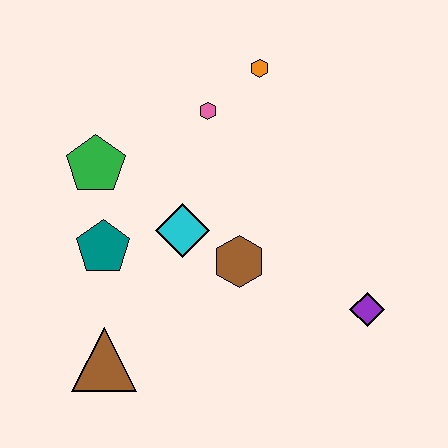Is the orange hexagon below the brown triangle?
No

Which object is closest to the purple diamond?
The brown hexagon is closest to the purple diamond.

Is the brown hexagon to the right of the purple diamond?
No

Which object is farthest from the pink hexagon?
The brown triangle is farthest from the pink hexagon.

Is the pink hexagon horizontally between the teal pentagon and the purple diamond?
Yes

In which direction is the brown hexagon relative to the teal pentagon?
The brown hexagon is to the right of the teal pentagon.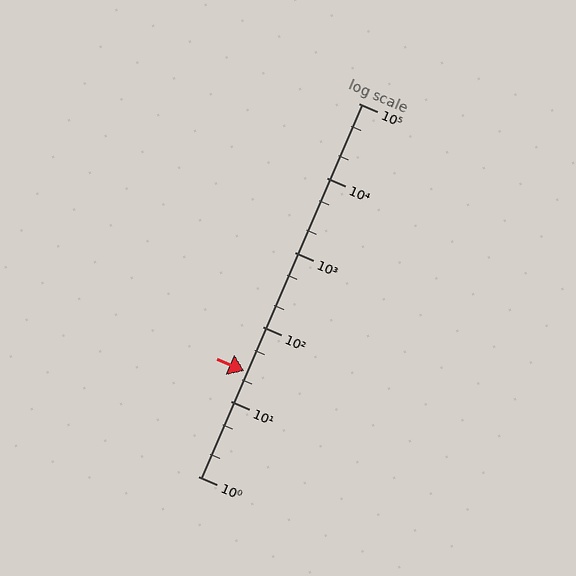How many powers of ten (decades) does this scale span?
The scale spans 5 decades, from 1 to 100000.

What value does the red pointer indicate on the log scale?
The pointer indicates approximately 26.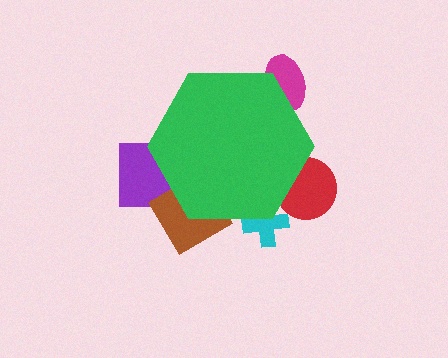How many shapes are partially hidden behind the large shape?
5 shapes are partially hidden.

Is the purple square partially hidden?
Yes, the purple square is partially hidden behind the green hexagon.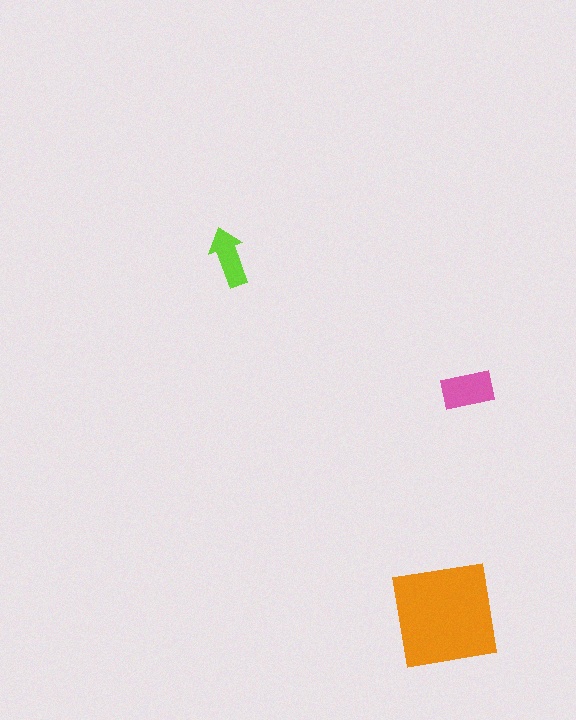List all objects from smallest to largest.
The lime arrow, the pink rectangle, the orange square.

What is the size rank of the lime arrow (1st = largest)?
3rd.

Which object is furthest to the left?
The lime arrow is leftmost.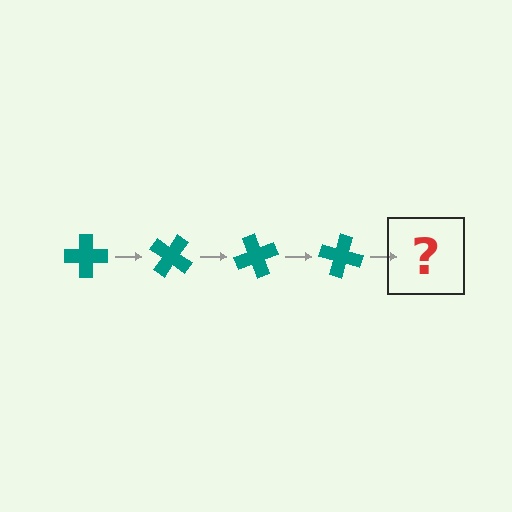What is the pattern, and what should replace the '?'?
The pattern is that the cross rotates 35 degrees each step. The '?' should be a teal cross rotated 140 degrees.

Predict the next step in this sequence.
The next step is a teal cross rotated 140 degrees.